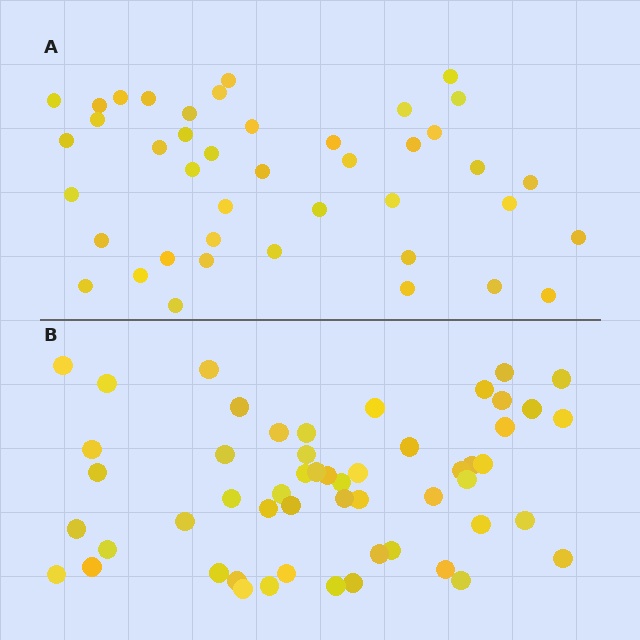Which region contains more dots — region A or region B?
Region B (the bottom region) has more dots.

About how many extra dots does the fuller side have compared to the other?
Region B has roughly 12 or so more dots than region A.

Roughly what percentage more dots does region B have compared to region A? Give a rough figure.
About 30% more.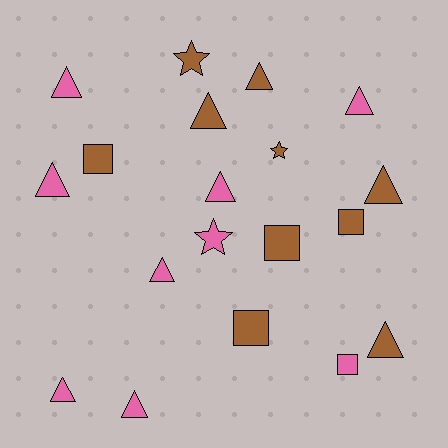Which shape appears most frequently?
Triangle, with 11 objects.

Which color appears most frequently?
Brown, with 10 objects.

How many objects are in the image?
There are 19 objects.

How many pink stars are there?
There is 1 pink star.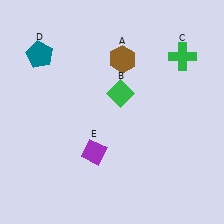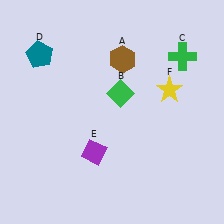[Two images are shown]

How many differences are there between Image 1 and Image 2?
There is 1 difference between the two images.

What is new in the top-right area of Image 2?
A yellow star (F) was added in the top-right area of Image 2.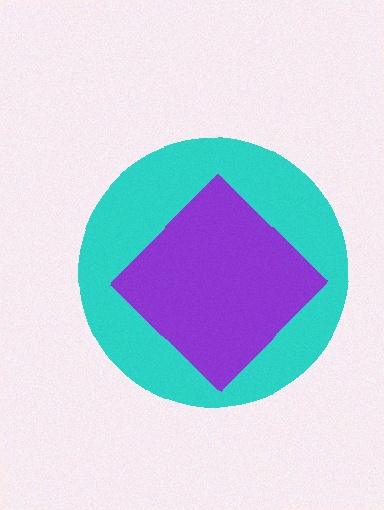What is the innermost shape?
The purple diamond.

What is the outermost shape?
The cyan circle.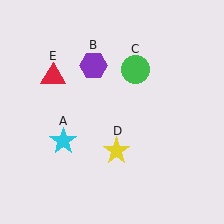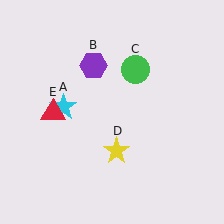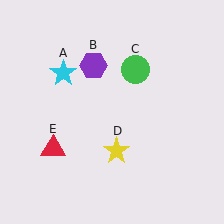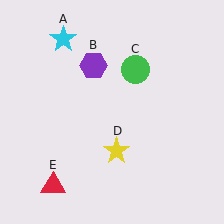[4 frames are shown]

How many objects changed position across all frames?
2 objects changed position: cyan star (object A), red triangle (object E).